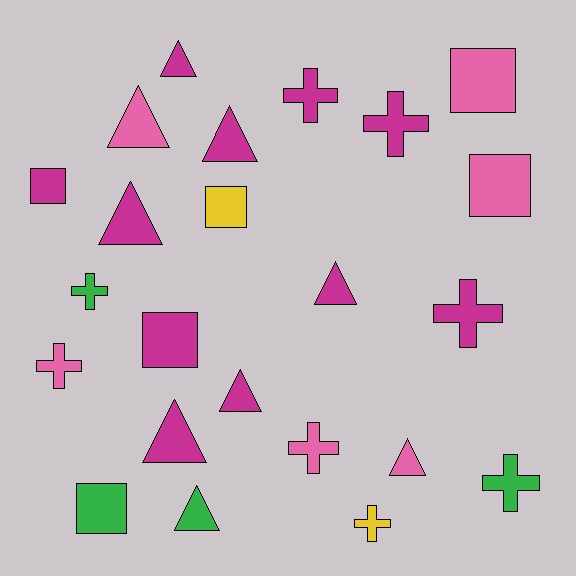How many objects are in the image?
There are 23 objects.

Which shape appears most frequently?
Triangle, with 9 objects.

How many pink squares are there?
There are 2 pink squares.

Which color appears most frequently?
Magenta, with 11 objects.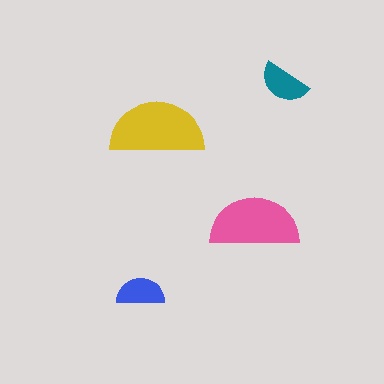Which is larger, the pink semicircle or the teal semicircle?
The pink one.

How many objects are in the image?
There are 4 objects in the image.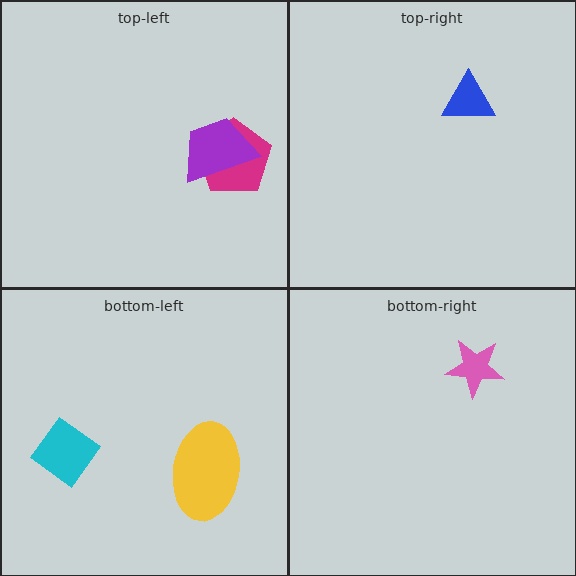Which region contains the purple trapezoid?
The top-left region.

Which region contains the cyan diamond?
The bottom-left region.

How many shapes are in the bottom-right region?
1.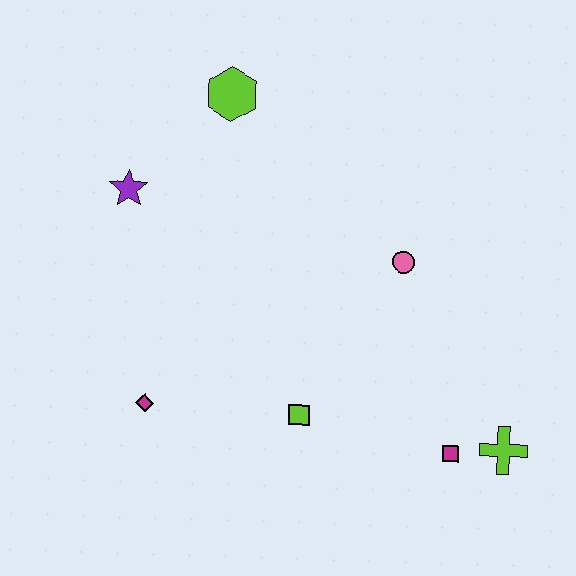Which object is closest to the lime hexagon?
The purple star is closest to the lime hexagon.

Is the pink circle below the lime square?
No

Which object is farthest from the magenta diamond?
The lime cross is farthest from the magenta diamond.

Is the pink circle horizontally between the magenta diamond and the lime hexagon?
No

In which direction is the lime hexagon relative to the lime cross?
The lime hexagon is above the lime cross.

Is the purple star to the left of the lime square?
Yes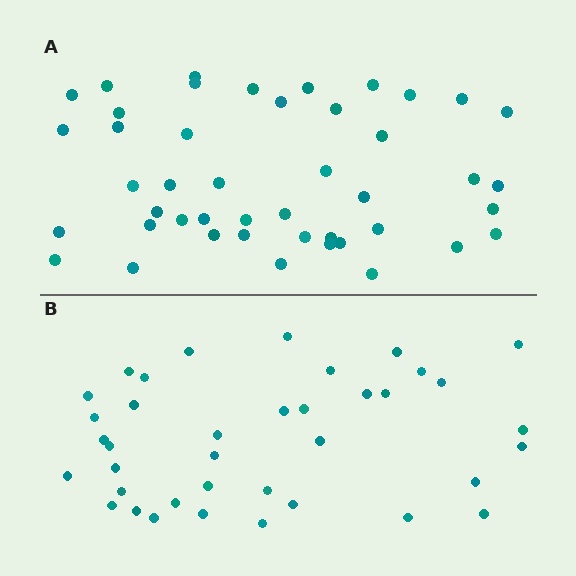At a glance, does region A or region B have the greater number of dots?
Region A (the top region) has more dots.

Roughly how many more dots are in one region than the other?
Region A has roughly 8 or so more dots than region B.